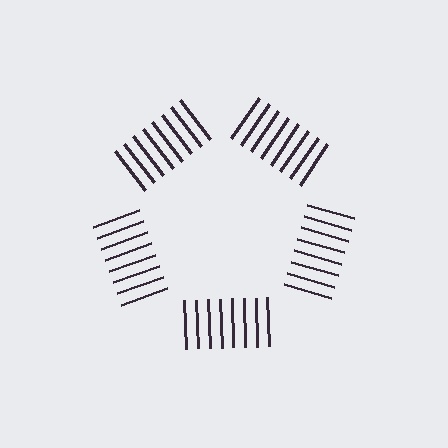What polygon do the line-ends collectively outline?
An illusory pentagon — the line segments terminate on its edges but no continuous stroke is drawn.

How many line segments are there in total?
40 — 8 along each of the 5 edges.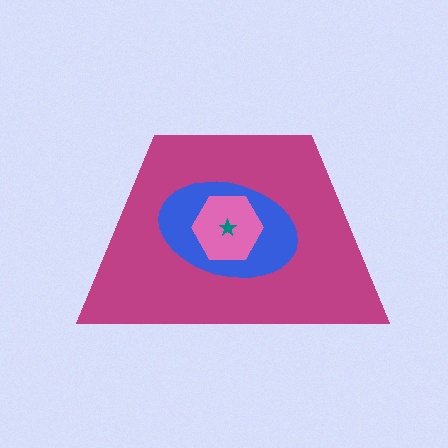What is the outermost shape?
The magenta trapezoid.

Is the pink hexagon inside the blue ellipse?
Yes.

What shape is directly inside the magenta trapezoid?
The blue ellipse.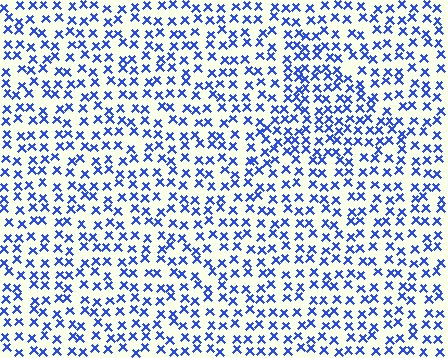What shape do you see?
I see a triangle.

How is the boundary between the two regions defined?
The boundary is defined by a change in element density (approximately 1.5x ratio). All elements are the same color, size, and shape.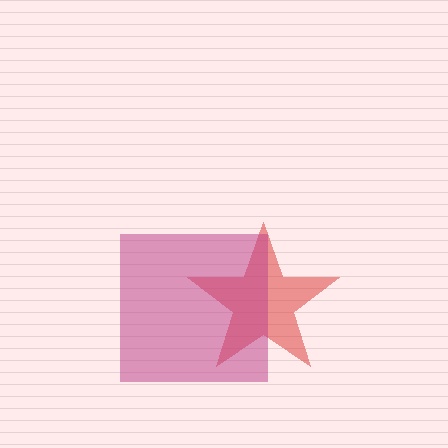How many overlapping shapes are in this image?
There are 2 overlapping shapes in the image.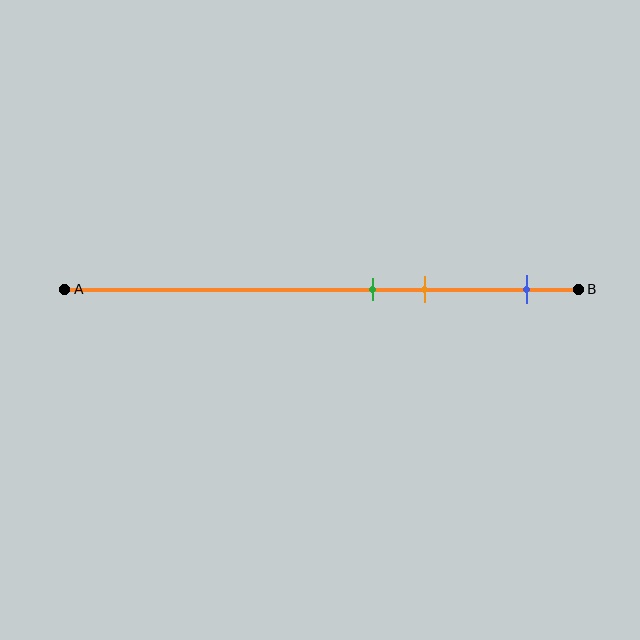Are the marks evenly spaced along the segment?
No, the marks are not evenly spaced.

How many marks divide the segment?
There are 3 marks dividing the segment.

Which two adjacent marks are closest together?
The green and orange marks are the closest adjacent pair.